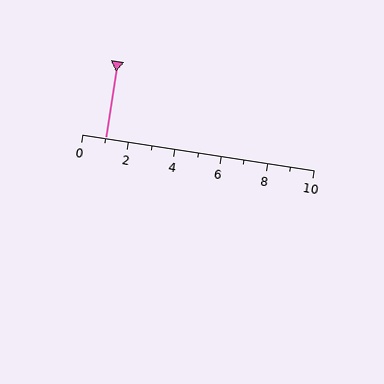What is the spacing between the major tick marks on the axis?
The major ticks are spaced 2 apart.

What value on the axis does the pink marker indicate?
The marker indicates approximately 1.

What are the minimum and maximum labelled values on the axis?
The axis runs from 0 to 10.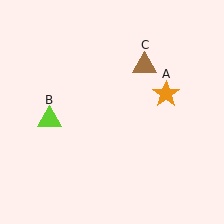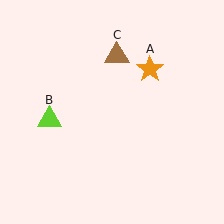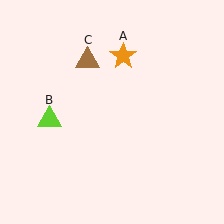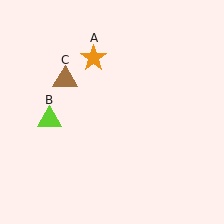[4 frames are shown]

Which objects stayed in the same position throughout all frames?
Lime triangle (object B) remained stationary.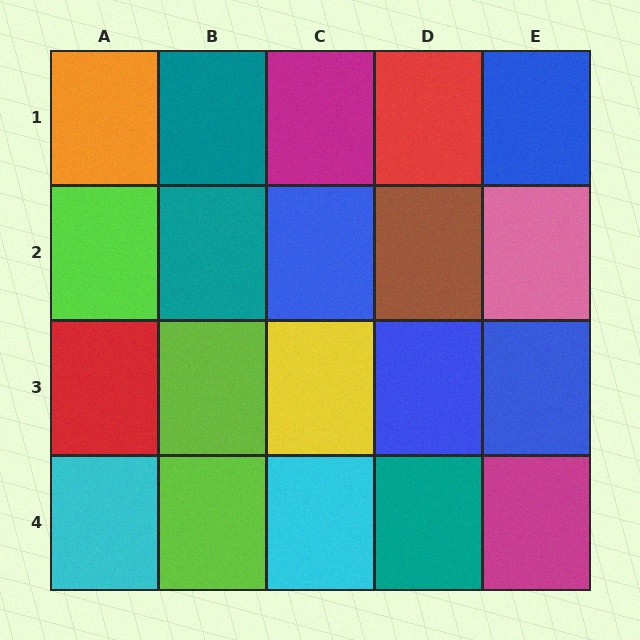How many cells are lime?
3 cells are lime.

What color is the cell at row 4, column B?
Lime.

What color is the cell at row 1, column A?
Orange.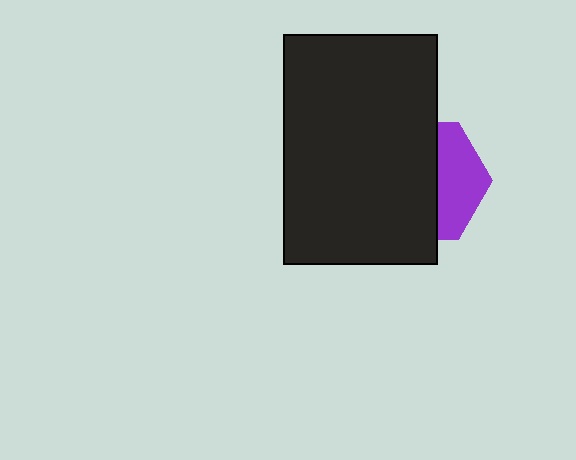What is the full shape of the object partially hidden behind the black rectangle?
The partially hidden object is a purple hexagon.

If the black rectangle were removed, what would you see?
You would see the complete purple hexagon.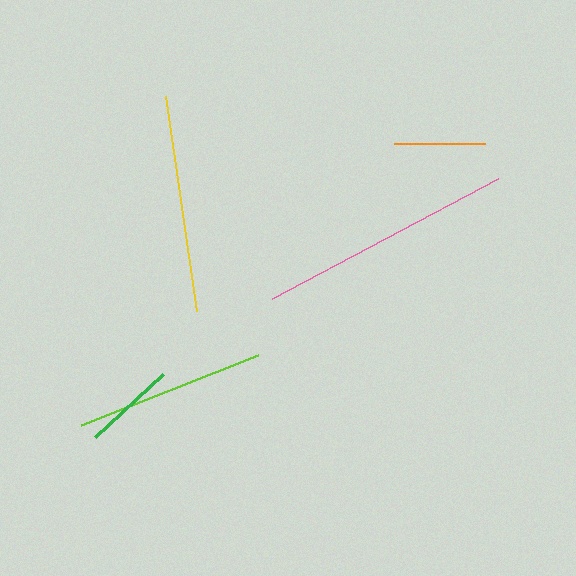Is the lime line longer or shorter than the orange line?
The lime line is longer than the orange line.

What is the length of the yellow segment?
The yellow segment is approximately 217 pixels long.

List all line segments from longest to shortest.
From longest to shortest: pink, yellow, lime, green, orange.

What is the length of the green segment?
The green segment is approximately 93 pixels long.